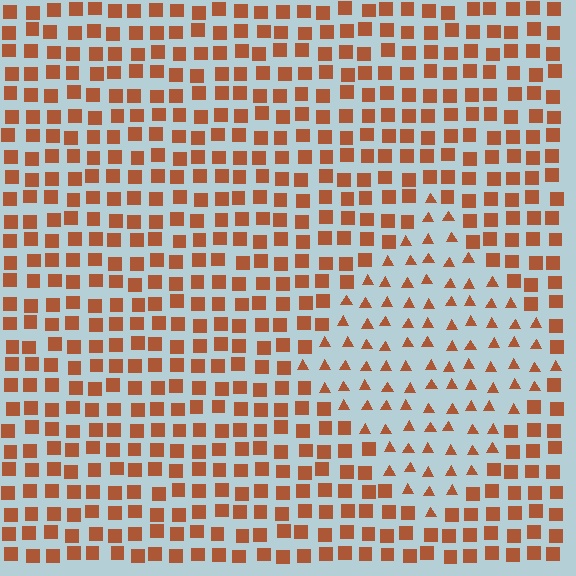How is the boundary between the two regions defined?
The boundary is defined by a change in element shape: triangles inside vs. squares outside. All elements share the same color and spacing.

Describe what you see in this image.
The image is filled with small brown elements arranged in a uniform grid. A diamond-shaped region contains triangles, while the surrounding area contains squares. The boundary is defined purely by the change in element shape.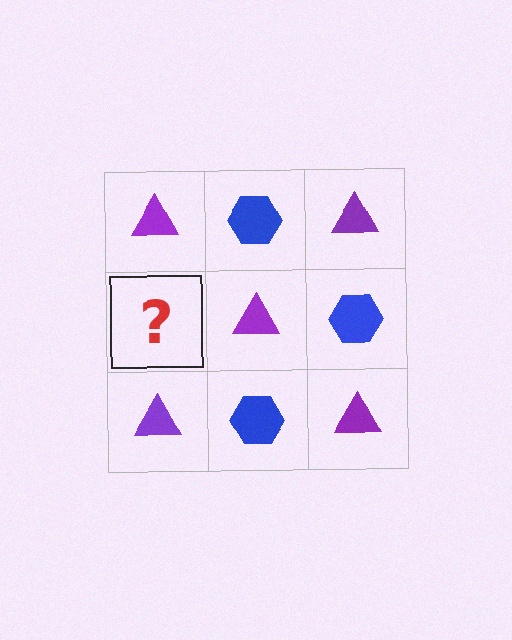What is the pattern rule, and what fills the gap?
The rule is that it alternates purple triangle and blue hexagon in a checkerboard pattern. The gap should be filled with a blue hexagon.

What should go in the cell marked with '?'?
The missing cell should contain a blue hexagon.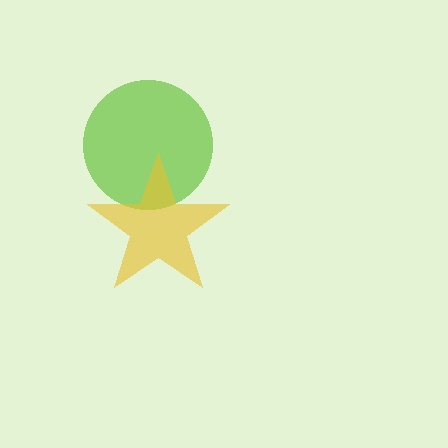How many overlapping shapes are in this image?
There are 2 overlapping shapes in the image.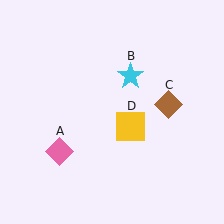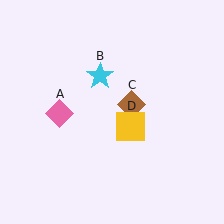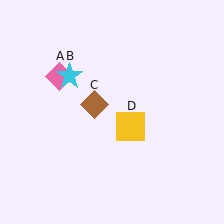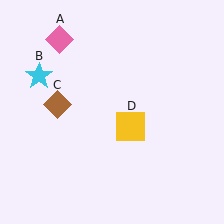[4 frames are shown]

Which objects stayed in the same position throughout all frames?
Yellow square (object D) remained stationary.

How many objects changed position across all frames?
3 objects changed position: pink diamond (object A), cyan star (object B), brown diamond (object C).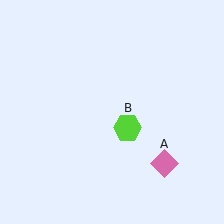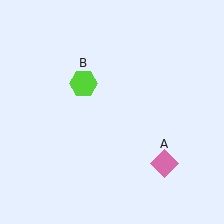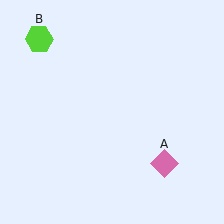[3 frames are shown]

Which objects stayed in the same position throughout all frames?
Pink diamond (object A) remained stationary.